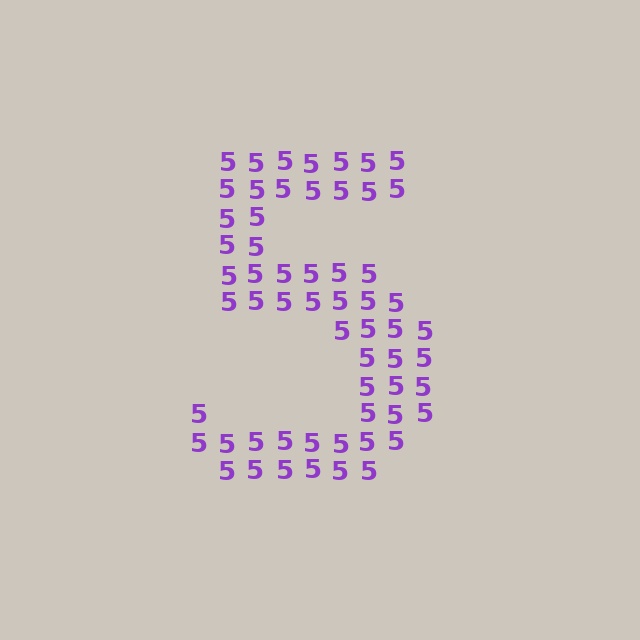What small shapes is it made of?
It is made of small digit 5's.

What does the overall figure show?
The overall figure shows the digit 5.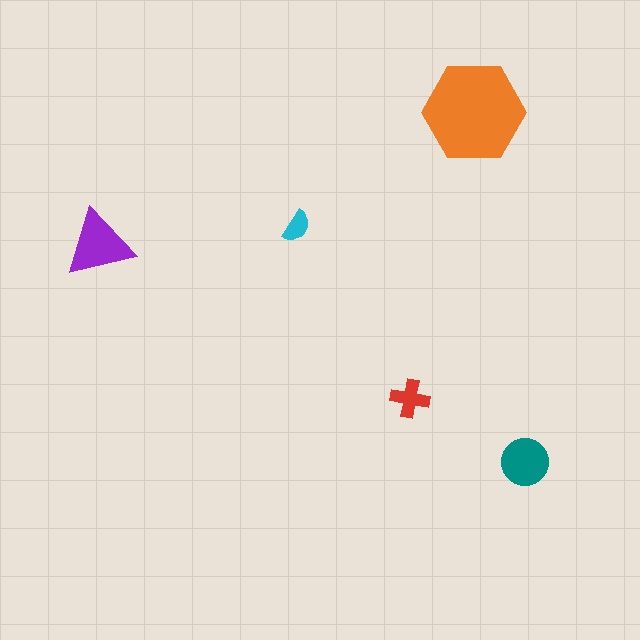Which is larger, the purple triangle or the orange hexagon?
The orange hexagon.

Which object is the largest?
The orange hexagon.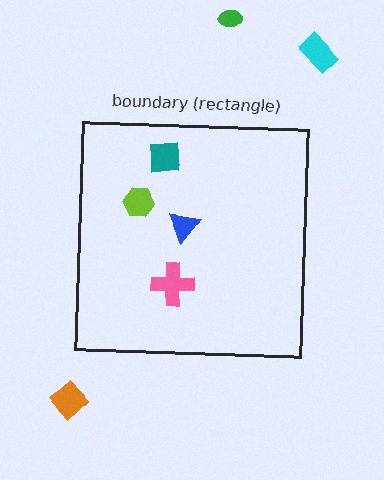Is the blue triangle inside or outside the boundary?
Inside.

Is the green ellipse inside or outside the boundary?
Outside.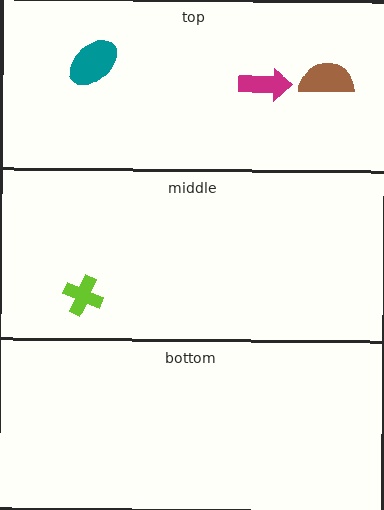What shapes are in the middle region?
The lime cross.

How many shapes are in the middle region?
1.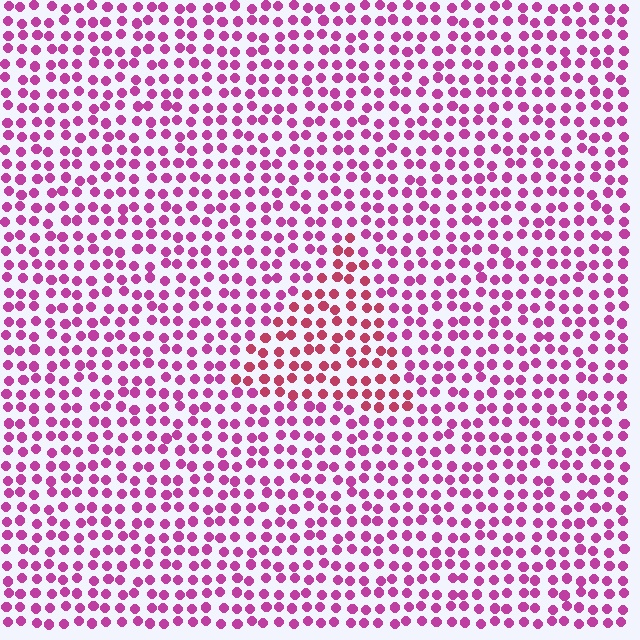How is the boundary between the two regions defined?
The boundary is defined purely by a slight shift in hue (about 29 degrees). Spacing, size, and orientation are identical on both sides.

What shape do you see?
I see a triangle.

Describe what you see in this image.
The image is filled with small magenta elements in a uniform arrangement. A triangle-shaped region is visible where the elements are tinted to a slightly different hue, forming a subtle color boundary.